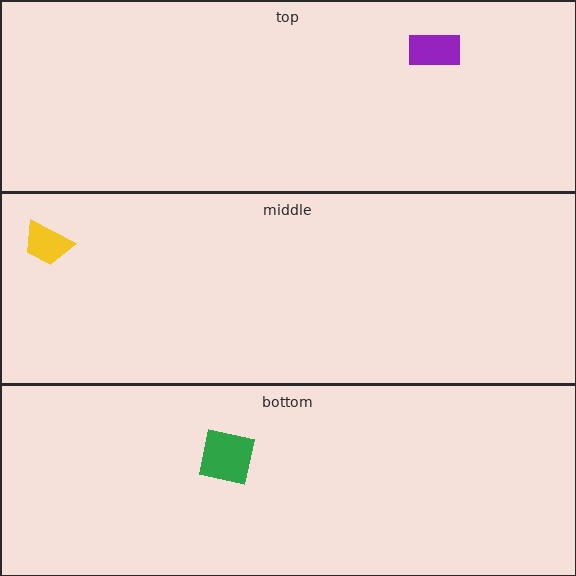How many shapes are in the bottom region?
1.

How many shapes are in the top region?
1.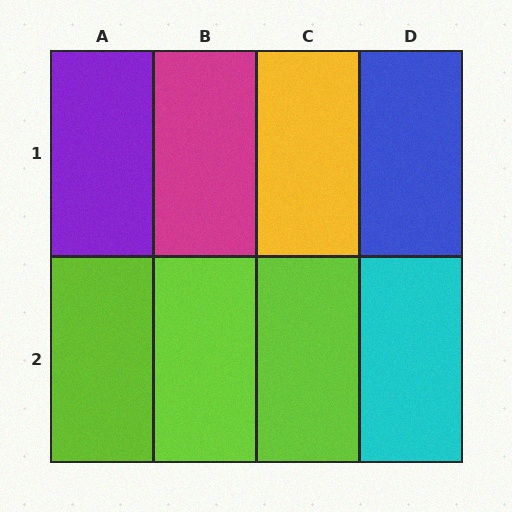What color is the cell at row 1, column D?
Blue.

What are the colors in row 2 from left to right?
Lime, lime, lime, cyan.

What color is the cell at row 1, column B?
Magenta.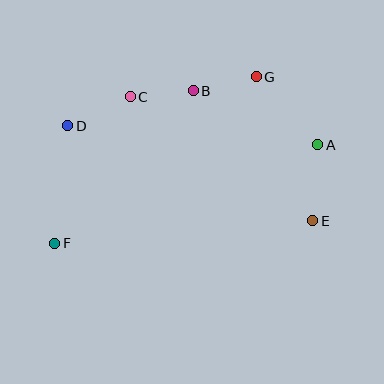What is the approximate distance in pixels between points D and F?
The distance between D and F is approximately 118 pixels.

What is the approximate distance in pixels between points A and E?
The distance between A and E is approximately 76 pixels.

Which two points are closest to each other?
Points B and C are closest to each other.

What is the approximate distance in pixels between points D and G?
The distance between D and G is approximately 195 pixels.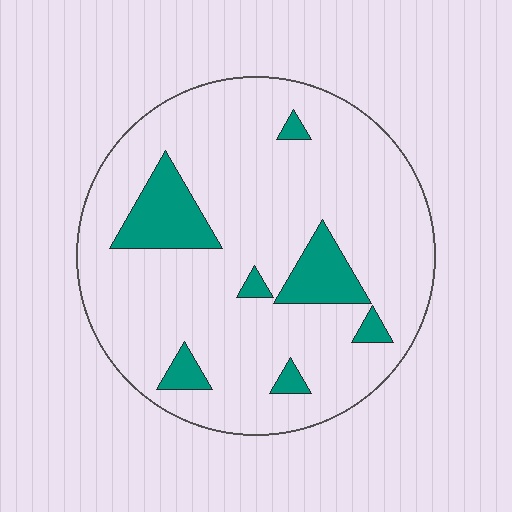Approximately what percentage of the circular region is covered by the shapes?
Approximately 15%.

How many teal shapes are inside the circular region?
7.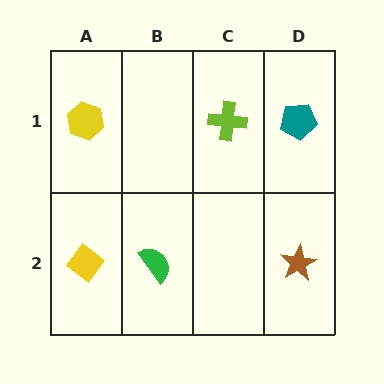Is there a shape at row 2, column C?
No, that cell is empty.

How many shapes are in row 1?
3 shapes.